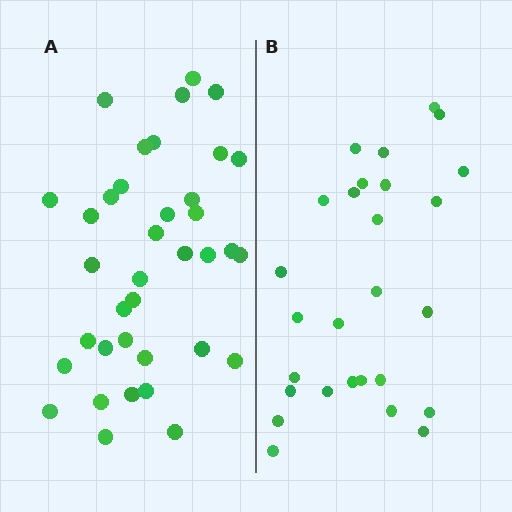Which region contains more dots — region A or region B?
Region A (the left region) has more dots.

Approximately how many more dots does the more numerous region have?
Region A has roughly 10 or so more dots than region B.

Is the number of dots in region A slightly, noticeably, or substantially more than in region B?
Region A has noticeably more, but not dramatically so. The ratio is roughly 1.4 to 1.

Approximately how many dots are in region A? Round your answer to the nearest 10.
About 40 dots. (The exact count is 37, which rounds to 40.)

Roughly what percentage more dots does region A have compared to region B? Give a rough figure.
About 35% more.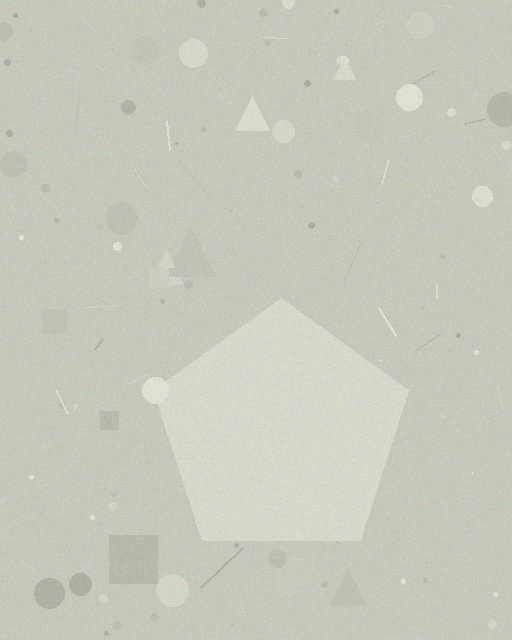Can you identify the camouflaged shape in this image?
The camouflaged shape is a pentagon.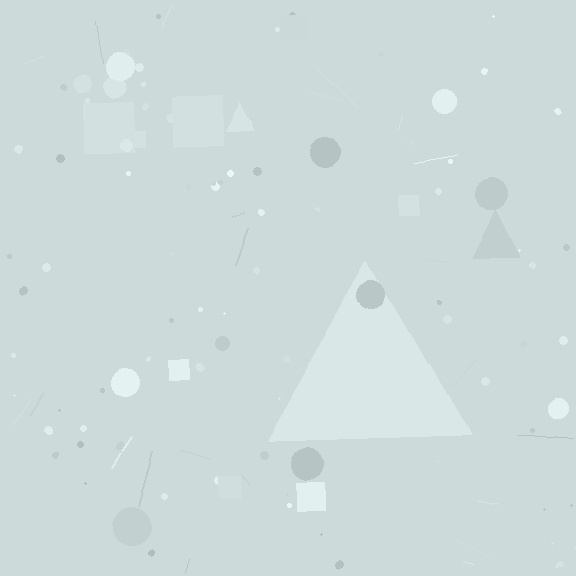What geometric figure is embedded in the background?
A triangle is embedded in the background.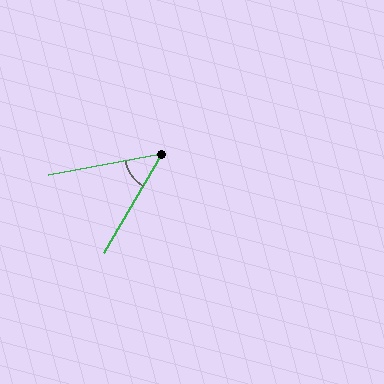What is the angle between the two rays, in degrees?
Approximately 49 degrees.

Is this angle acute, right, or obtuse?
It is acute.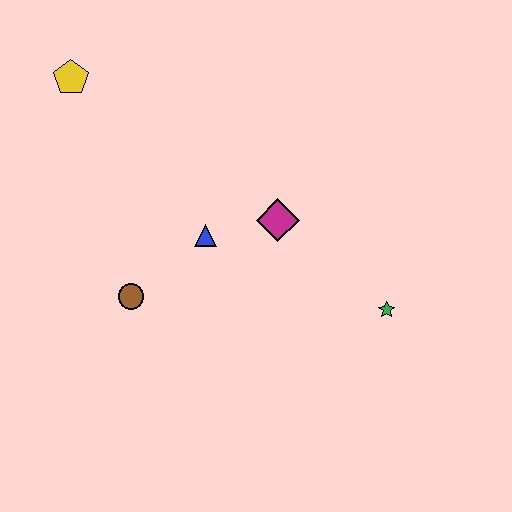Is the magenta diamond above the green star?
Yes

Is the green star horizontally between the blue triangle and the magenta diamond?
No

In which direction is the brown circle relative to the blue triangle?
The brown circle is to the left of the blue triangle.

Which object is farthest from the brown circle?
The green star is farthest from the brown circle.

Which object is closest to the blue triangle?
The magenta diamond is closest to the blue triangle.